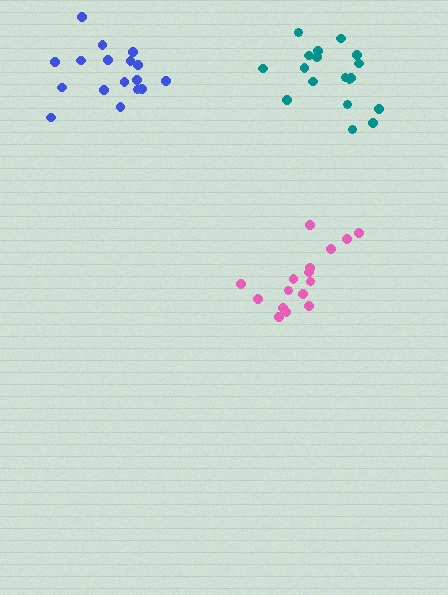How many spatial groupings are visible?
There are 3 spatial groupings.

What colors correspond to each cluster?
The clusters are colored: teal, blue, pink.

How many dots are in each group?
Group 1: 18 dots, Group 2: 17 dots, Group 3: 16 dots (51 total).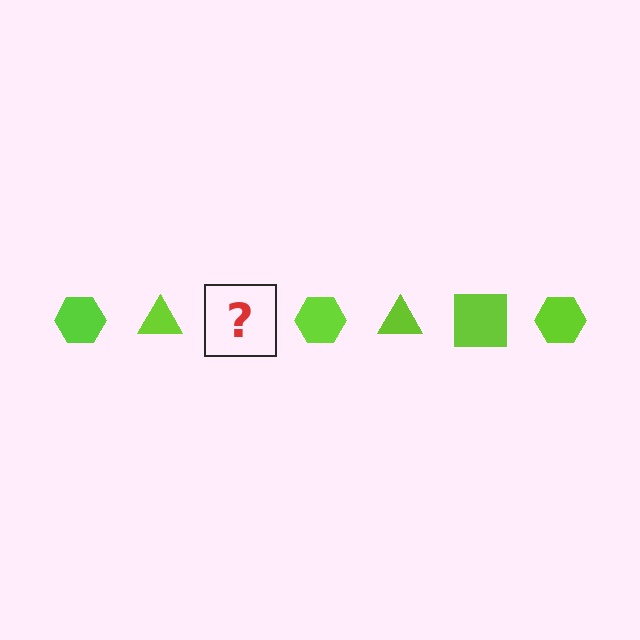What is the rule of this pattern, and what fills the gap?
The rule is that the pattern cycles through hexagon, triangle, square shapes in lime. The gap should be filled with a lime square.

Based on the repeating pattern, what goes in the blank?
The blank should be a lime square.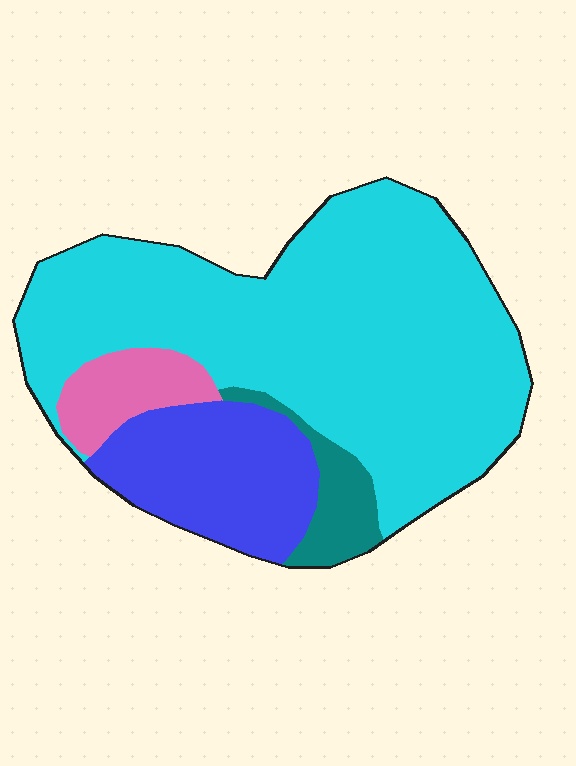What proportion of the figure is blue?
Blue takes up about one fifth (1/5) of the figure.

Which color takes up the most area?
Cyan, at roughly 65%.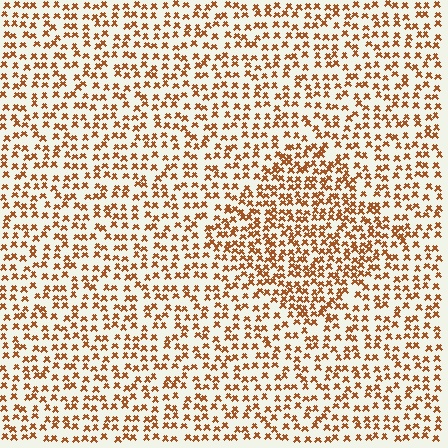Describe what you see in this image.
The image contains small brown elements arranged at two different densities. A diamond-shaped region is visible where the elements are more densely packed than the surrounding area.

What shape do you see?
I see a diamond.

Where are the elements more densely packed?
The elements are more densely packed inside the diamond boundary.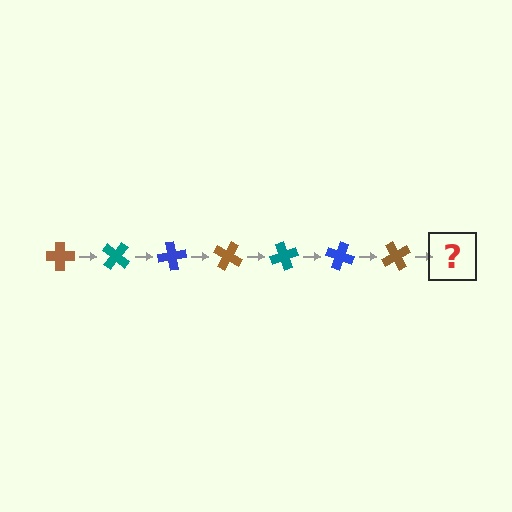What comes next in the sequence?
The next element should be a teal cross, rotated 280 degrees from the start.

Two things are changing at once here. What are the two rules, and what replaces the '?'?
The two rules are that it rotates 40 degrees each step and the color cycles through brown, teal, and blue. The '?' should be a teal cross, rotated 280 degrees from the start.